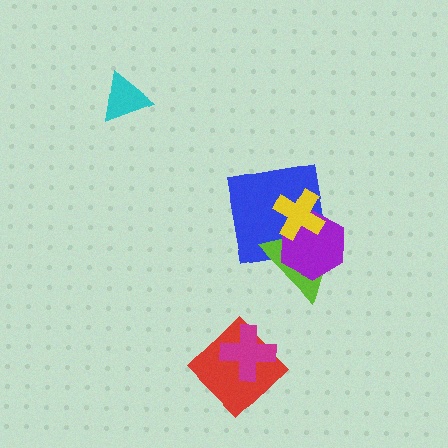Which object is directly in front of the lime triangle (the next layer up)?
The purple hexagon is directly in front of the lime triangle.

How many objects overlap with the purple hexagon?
3 objects overlap with the purple hexagon.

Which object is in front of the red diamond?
The magenta cross is in front of the red diamond.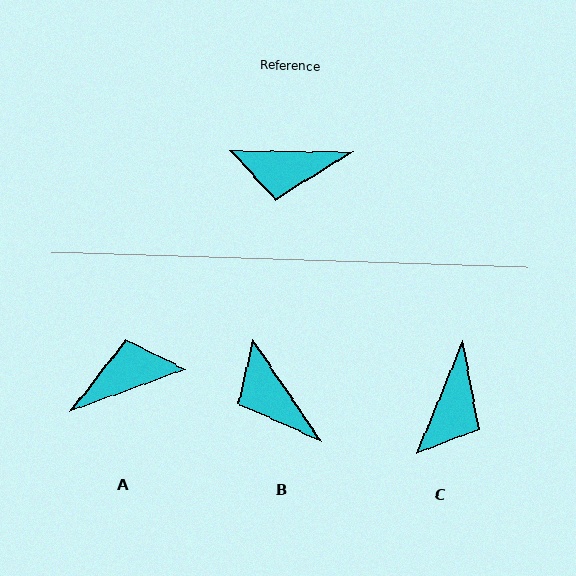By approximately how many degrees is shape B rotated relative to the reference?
Approximately 56 degrees clockwise.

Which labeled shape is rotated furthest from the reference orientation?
A, about 160 degrees away.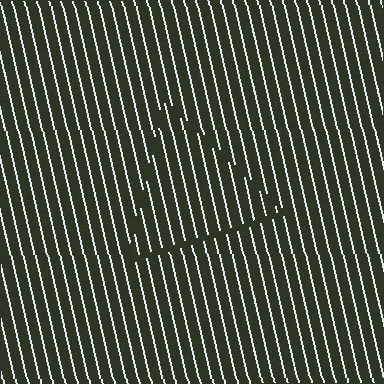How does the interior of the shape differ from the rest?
The interior of the shape contains the same grating, shifted by half a period — the contour is defined by the phase discontinuity where line-ends from the inner and outer gratings abut.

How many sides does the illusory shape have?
3 sides — the line-ends trace a triangle.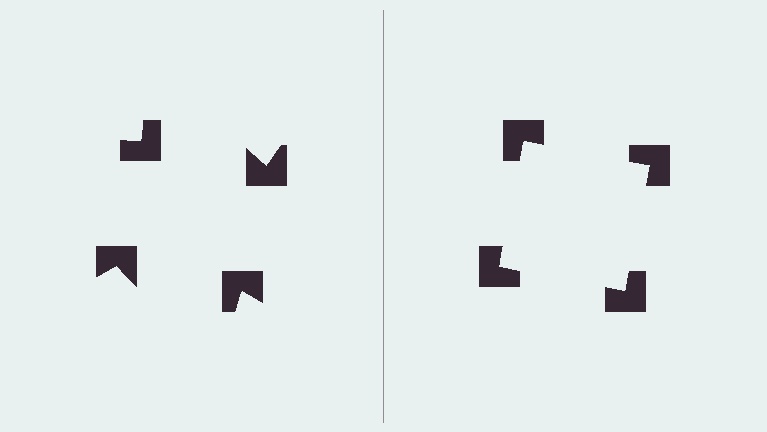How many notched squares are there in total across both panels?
8 — 4 on each side.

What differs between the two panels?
The notched squares are positioned identically on both sides; only the wedge orientations differ. On the right they align to a square; on the left they are misaligned.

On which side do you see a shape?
An illusory square appears on the right side. On the left side the wedge cuts are rotated, so no coherent shape forms.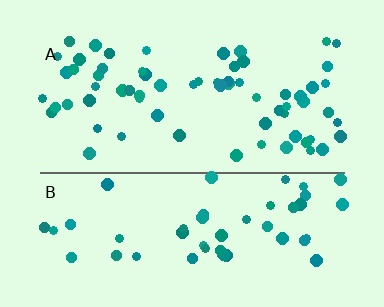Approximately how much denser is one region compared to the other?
Approximately 1.3× — region A over region B.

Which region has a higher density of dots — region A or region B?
A (the top).